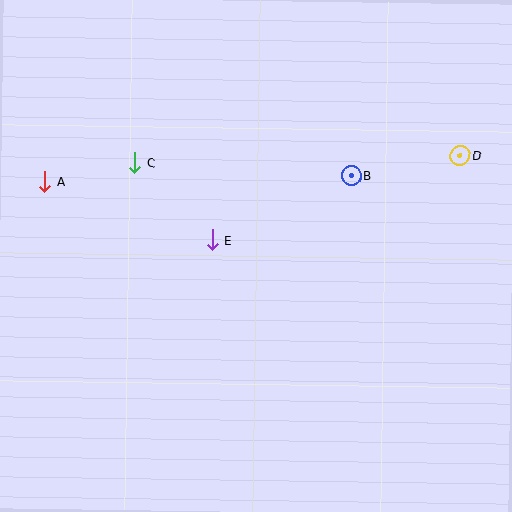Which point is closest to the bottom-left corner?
Point A is closest to the bottom-left corner.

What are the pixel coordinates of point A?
Point A is at (45, 182).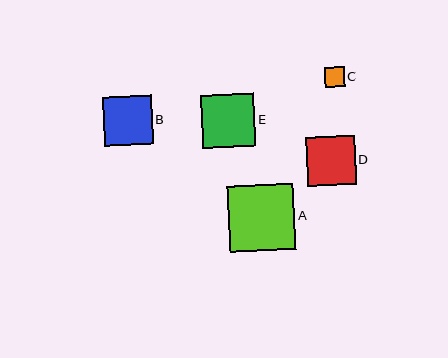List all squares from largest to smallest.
From largest to smallest: A, E, D, B, C.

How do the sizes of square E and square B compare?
Square E and square B are approximately the same size.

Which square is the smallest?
Square C is the smallest with a size of approximately 20 pixels.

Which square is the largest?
Square A is the largest with a size of approximately 66 pixels.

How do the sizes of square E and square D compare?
Square E and square D are approximately the same size.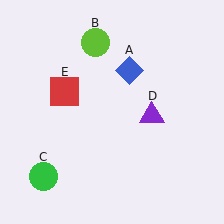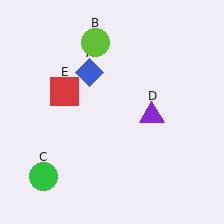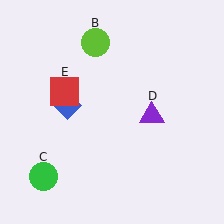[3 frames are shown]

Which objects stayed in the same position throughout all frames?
Lime circle (object B) and green circle (object C) and purple triangle (object D) and red square (object E) remained stationary.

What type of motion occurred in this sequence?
The blue diamond (object A) rotated counterclockwise around the center of the scene.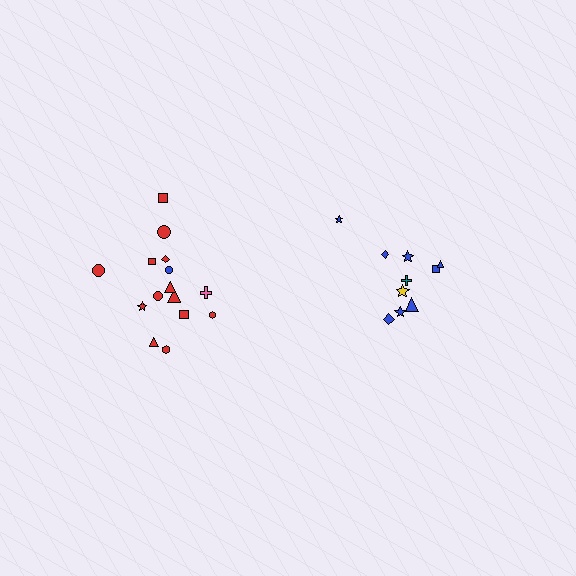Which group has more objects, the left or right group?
The left group.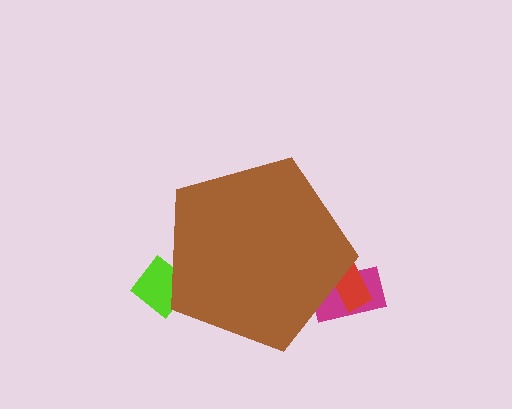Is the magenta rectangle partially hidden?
Yes, the magenta rectangle is partially hidden behind the brown pentagon.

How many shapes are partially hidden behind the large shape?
3 shapes are partially hidden.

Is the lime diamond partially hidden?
Yes, the lime diamond is partially hidden behind the brown pentagon.